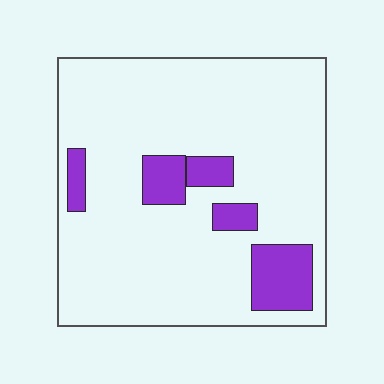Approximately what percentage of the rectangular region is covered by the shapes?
Approximately 15%.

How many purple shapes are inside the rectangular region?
5.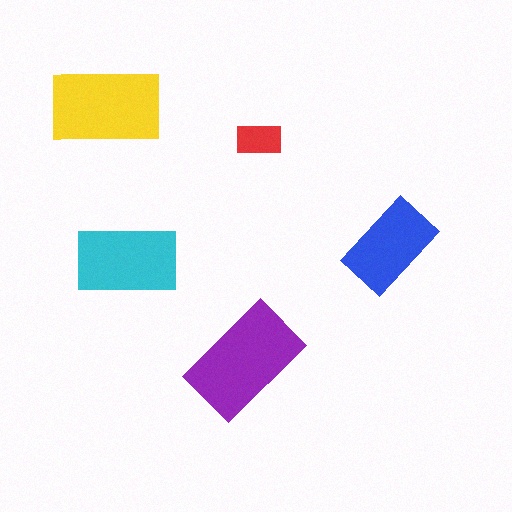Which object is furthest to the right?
The blue rectangle is rightmost.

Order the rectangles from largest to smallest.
the purple one, the yellow one, the cyan one, the blue one, the red one.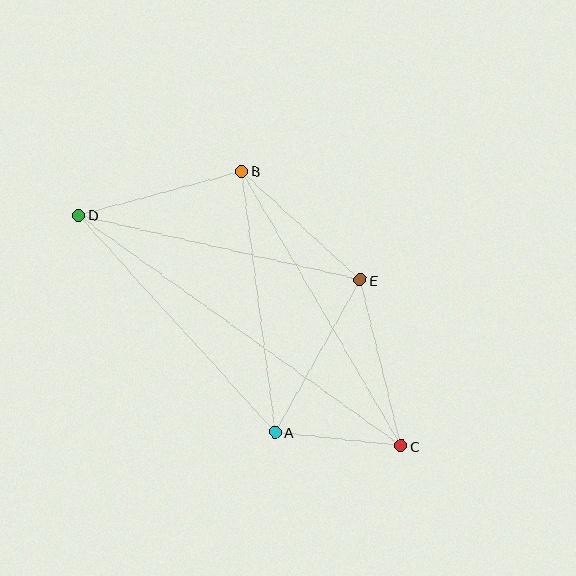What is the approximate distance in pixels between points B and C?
The distance between B and C is approximately 317 pixels.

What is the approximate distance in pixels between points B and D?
The distance between B and D is approximately 169 pixels.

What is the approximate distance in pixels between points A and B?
The distance between A and B is approximately 263 pixels.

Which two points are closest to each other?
Points A and C are closest to each other.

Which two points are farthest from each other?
Points C and D are farthest from each other.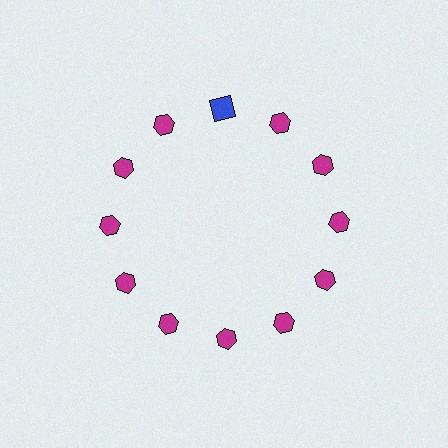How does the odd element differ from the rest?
It differs in both color (blue instead of magenta) and shape (square instead of hexagon).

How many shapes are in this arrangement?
There are 12 shapes arranged in a ring pattern.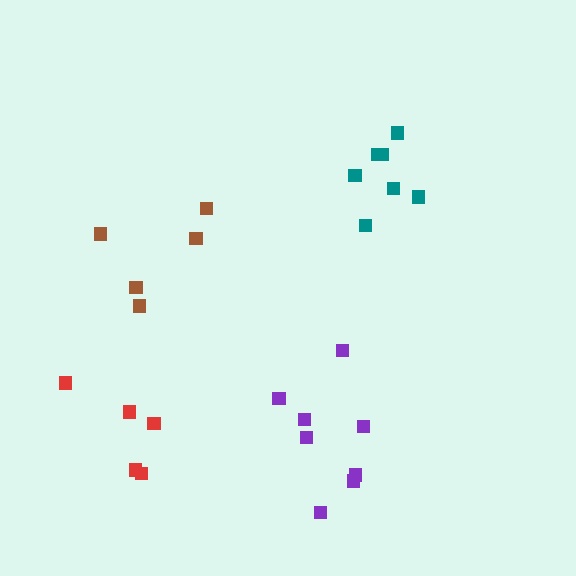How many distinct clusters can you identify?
There are 4 distinct clusters.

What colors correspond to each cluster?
The clusters are colored: red, brown, teal, purple.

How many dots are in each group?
Group 1: 5 dots, Group 2: 5 dots, Group 3: 7 dots, Group 4: 8 dots (25 total).